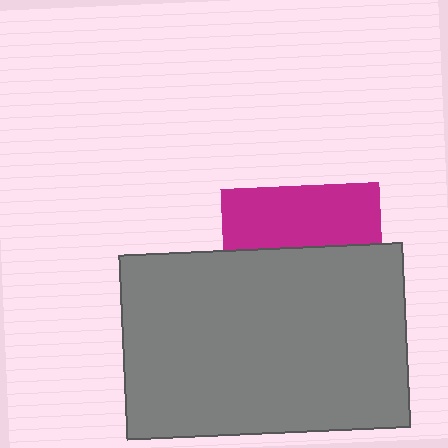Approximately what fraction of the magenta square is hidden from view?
Roughly 62% of the magenta square is hidden behind the gray rectangle.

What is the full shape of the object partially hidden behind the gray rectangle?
The partially hidden object is a magenta square.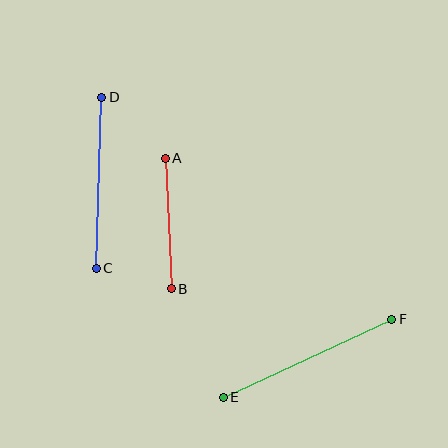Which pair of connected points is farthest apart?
Points E and F are farthest apart.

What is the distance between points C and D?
The distance is approximately 171 pixels.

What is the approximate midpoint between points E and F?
The midpoint is at approximately (308, 358) pixels.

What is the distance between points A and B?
The distance is approximately 130 pixels.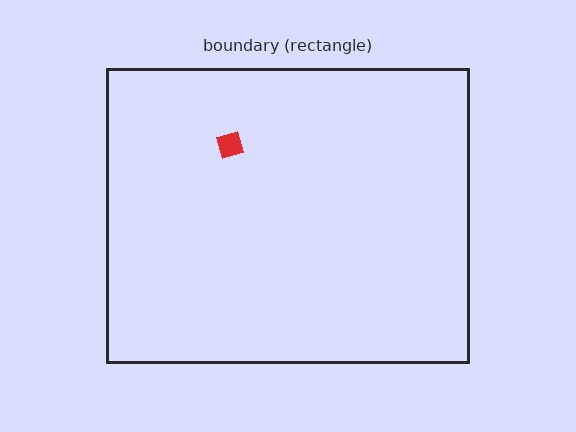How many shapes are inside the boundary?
1 inside, 0 outside.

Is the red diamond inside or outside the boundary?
Inside.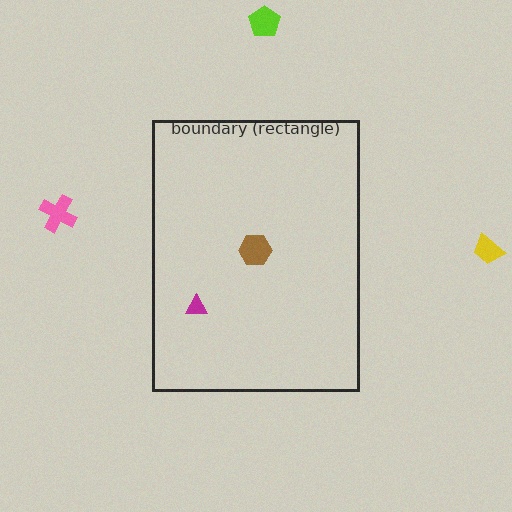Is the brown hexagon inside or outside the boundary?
Inside.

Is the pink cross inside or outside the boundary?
Outside.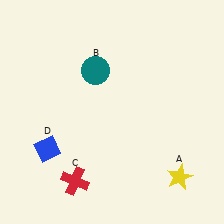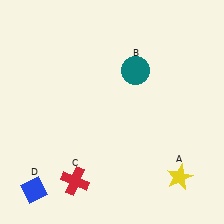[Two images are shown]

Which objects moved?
The objects that moved are: the teal circle (B), the blue diamond (D).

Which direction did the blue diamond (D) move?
The blue diamond (D) moved down.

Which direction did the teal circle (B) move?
The teal circle (B) moved right.